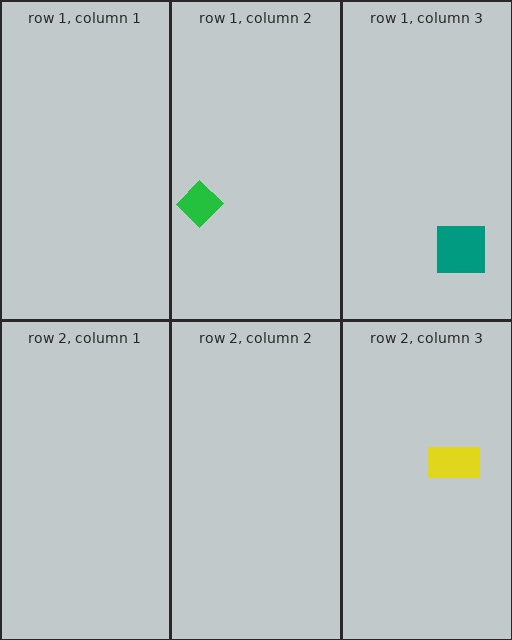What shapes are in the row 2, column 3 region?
The yellow rectangle.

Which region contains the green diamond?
The row 1, column 2 region.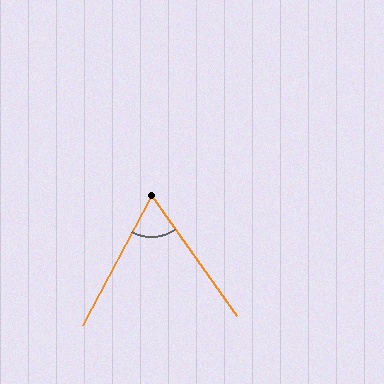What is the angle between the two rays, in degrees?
Approximately 63 degrees.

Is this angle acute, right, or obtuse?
It is acute.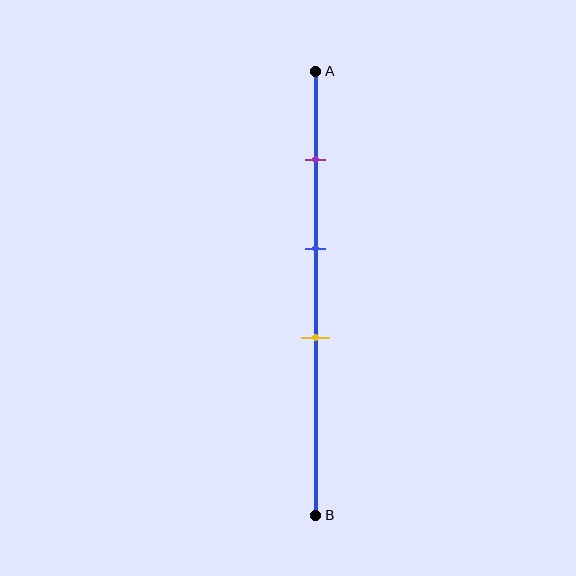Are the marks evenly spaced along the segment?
Yes, the marks are approximately evenly spaced.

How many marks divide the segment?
There are 3 marks dividing the segment.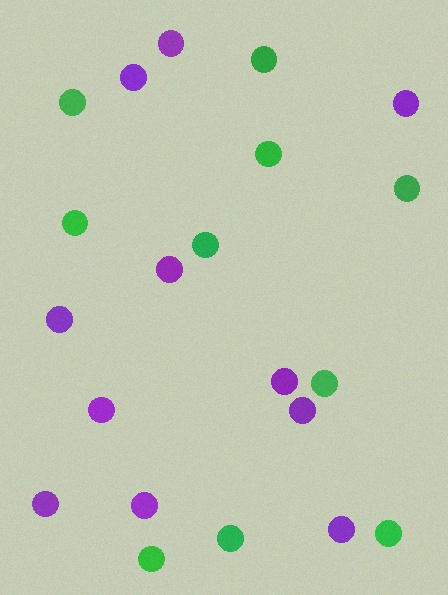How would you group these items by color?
There are 2 groups: one group of green circles (10) and one group of purple circles (11).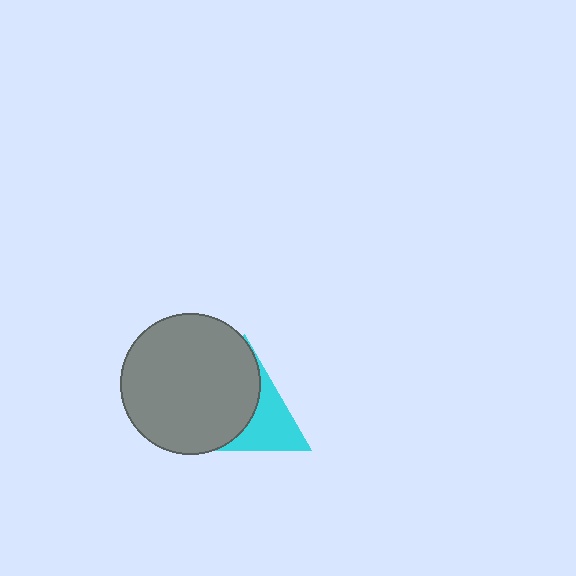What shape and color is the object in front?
The object in front is a gray circle.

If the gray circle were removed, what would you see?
You would see the complete cyan triangle.